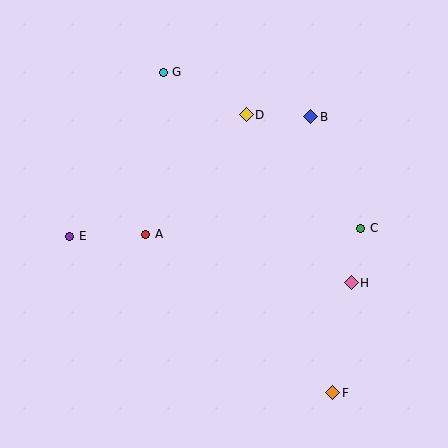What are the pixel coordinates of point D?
Point D is at (246, 115).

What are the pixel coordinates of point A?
Point A is at (146, 234).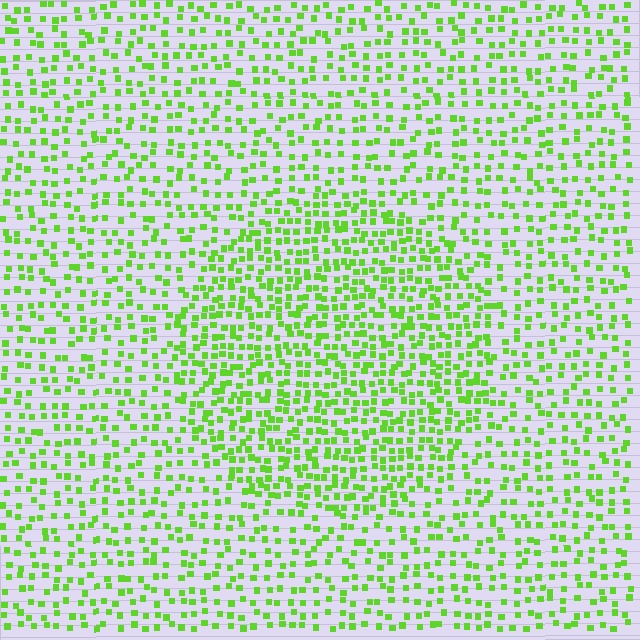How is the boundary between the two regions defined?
The boundary is defined by a change in element density (approximately 1.7x ratio). All elements are the same color, size, and shape.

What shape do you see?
I see a circle.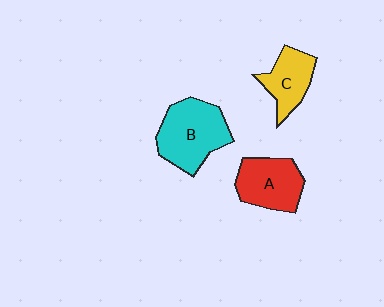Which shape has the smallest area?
Shape C (yellow).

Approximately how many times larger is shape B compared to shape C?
Approximately 1.6 times.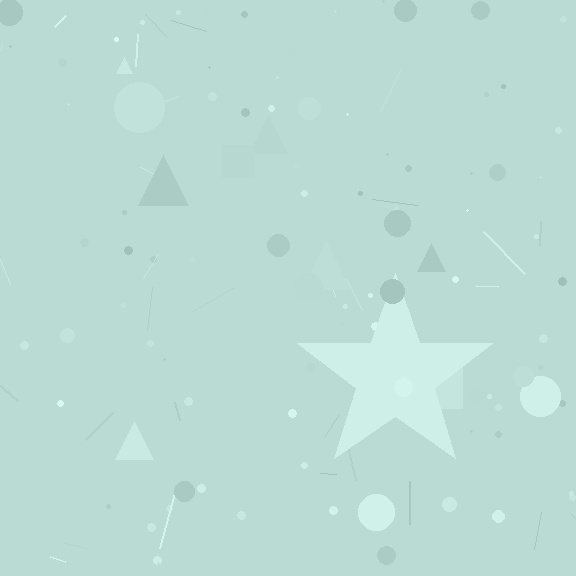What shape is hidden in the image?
A star is hidden in the image.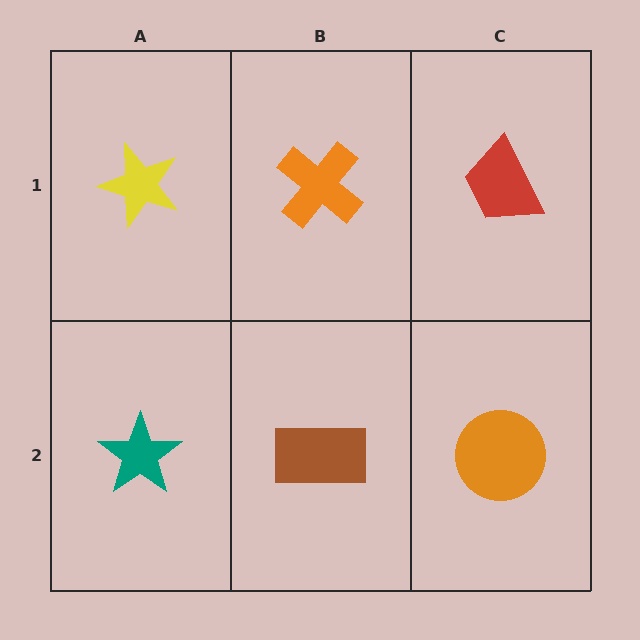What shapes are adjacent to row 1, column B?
A brown rectangle (row 2, column B), a yellow star (row 1, column A), a red trapezoid (row 1, column C).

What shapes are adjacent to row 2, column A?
A yellow star (row 1, column A), a brown rectangle (row 2, column B).